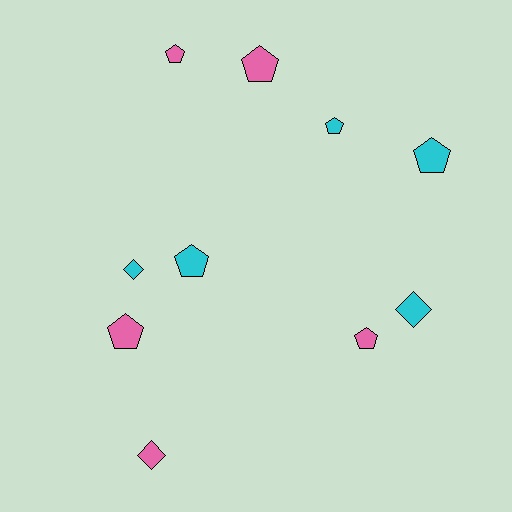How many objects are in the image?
There are 10 objects.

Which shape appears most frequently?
Pentagon, with 7 objects.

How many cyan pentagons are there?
There are 3 cyan pentagons.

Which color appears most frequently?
Cyan, with 5 objects.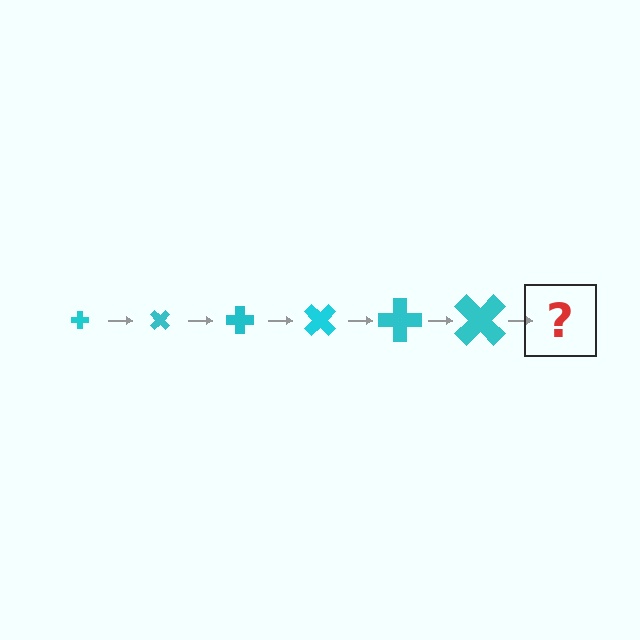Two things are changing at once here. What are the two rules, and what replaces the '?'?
The two rules are that the cross grows larger each step and it rotates 45 degrees each step. The '?' should be a cross, larger than the previous one and rotated 270 degrees from the start.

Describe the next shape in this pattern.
It should be a cross, larger than the previous one and rotated 270 degrees from the start.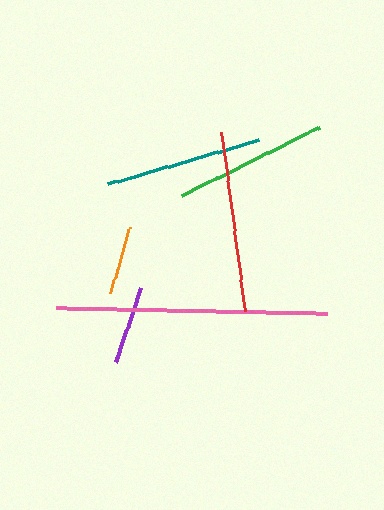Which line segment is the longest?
The pink line is the longest at approximately 271 pixels.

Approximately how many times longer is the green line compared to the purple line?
The green line is approximately 1.9 times the length of the purple line.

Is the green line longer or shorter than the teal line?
The teal line is longer than the green line.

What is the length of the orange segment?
The orange segment is approximately 68 pixels long.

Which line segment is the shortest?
The orange line is the shortest at approximately 68 pixels.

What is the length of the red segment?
The red segment is approximately 181 pixels long.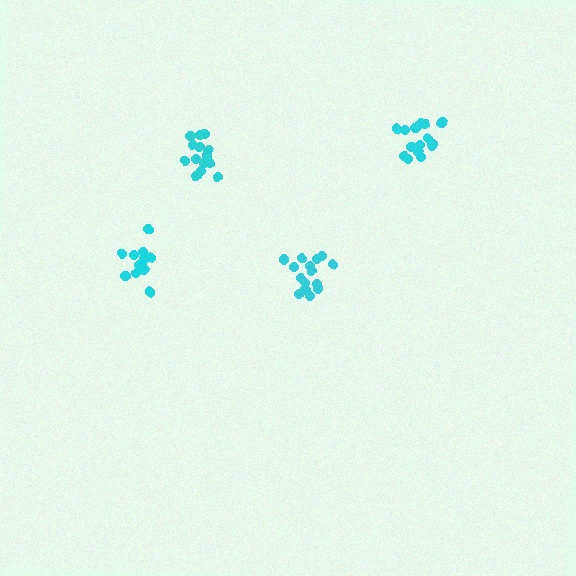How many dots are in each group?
Group 1: 12 dots, Group 2: 15 dots, Group 3: 15 dots, Group 4: 14 dots (56 total).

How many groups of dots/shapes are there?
There are 4 groups.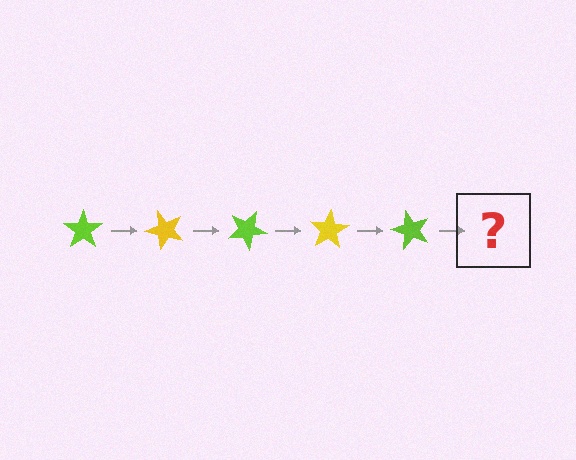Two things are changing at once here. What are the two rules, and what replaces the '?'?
The two rules are that it rotates 50 degrees each step and the color cycles through lime and yellow. The '?' should be a yellow star, rotated 250 degrees from the start.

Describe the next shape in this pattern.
It should be a yellow star, rotated 250 degrees from the start.